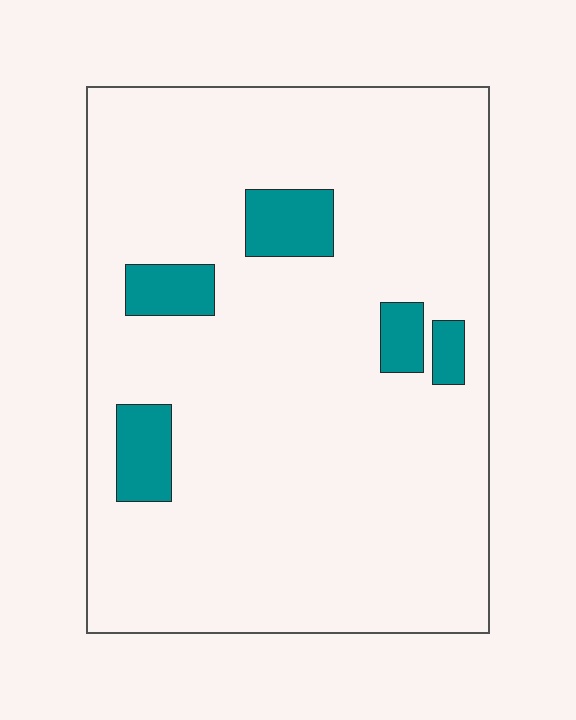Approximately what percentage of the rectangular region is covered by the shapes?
Approximately 10%.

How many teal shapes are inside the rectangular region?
5.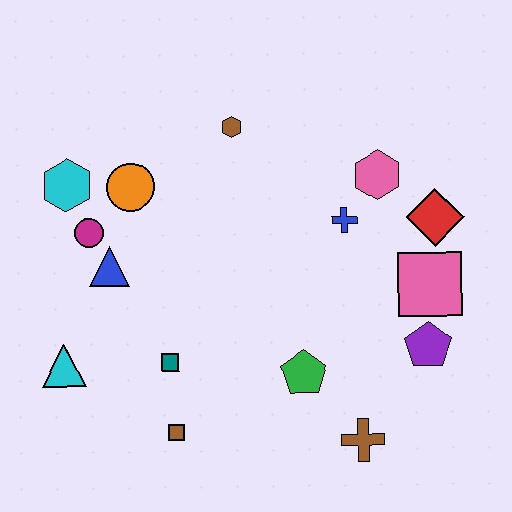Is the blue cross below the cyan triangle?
No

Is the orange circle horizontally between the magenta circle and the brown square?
Yes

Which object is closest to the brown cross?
The green pentagon is closest to the brown cross.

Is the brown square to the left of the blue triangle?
No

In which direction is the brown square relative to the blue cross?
The brown square is below the blue cross.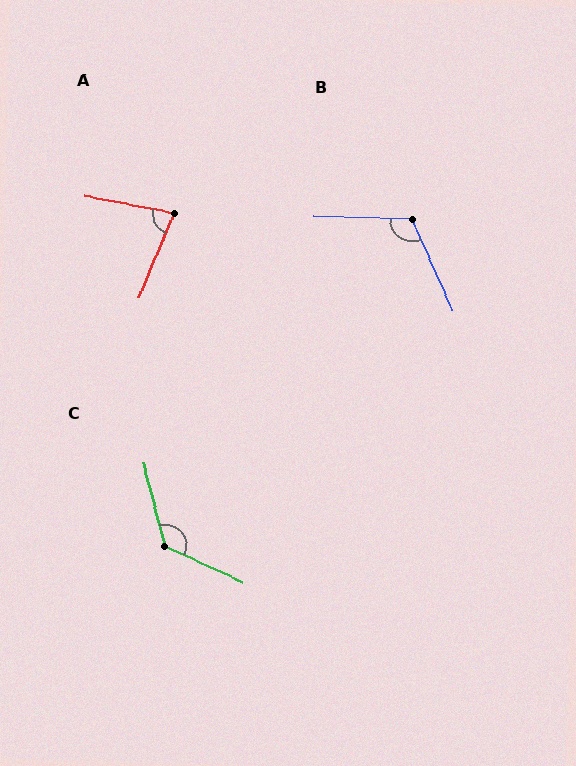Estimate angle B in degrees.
Approximately 116 degrees.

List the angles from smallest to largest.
A (79°), B (116°), C (129°).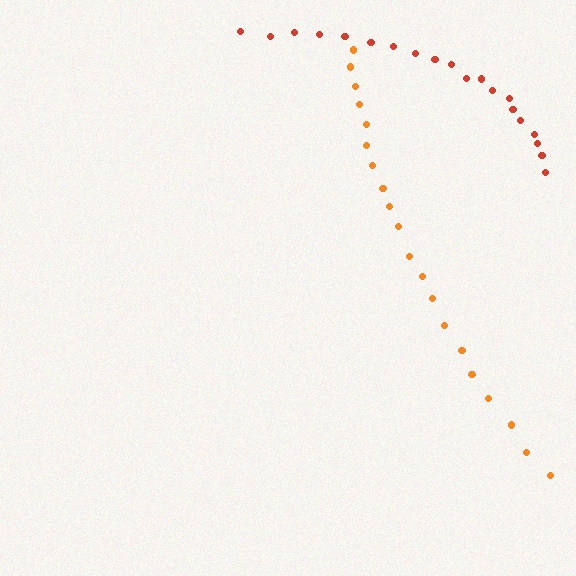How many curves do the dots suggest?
There are 2 distinct paths.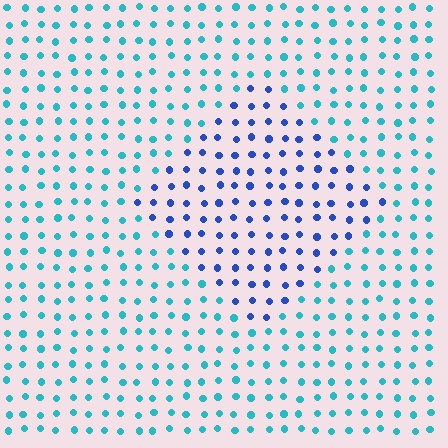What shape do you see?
I see a diamond.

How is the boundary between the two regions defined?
The boundary is defined purely by a slight shift in hue (about 44 degrees). Spacing, size, and orientation are identical on both sides.